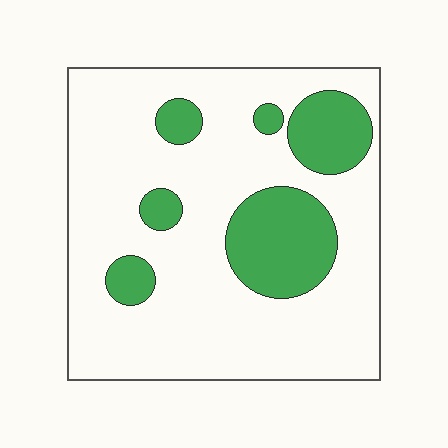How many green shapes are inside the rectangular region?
6.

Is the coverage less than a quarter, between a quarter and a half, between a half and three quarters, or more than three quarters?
Less than a quarter.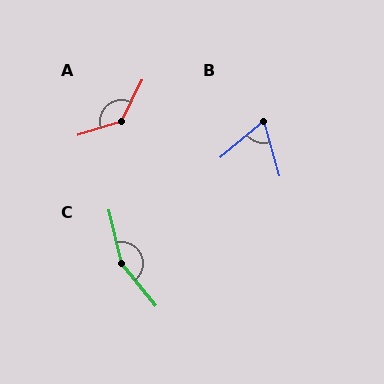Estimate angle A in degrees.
Approximately 133 degrees.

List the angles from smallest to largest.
B (66°), A (133°), C (154°).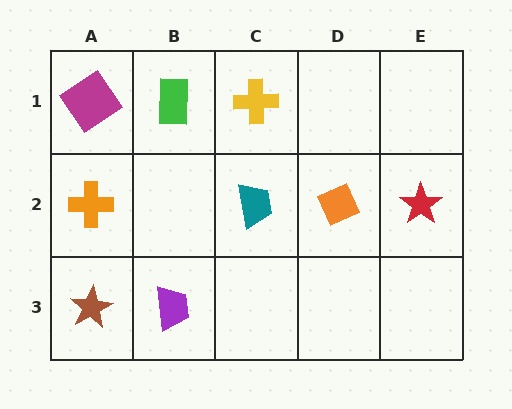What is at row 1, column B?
A green rectangle.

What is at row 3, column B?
A purple trapezoid.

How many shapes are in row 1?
3 shapes.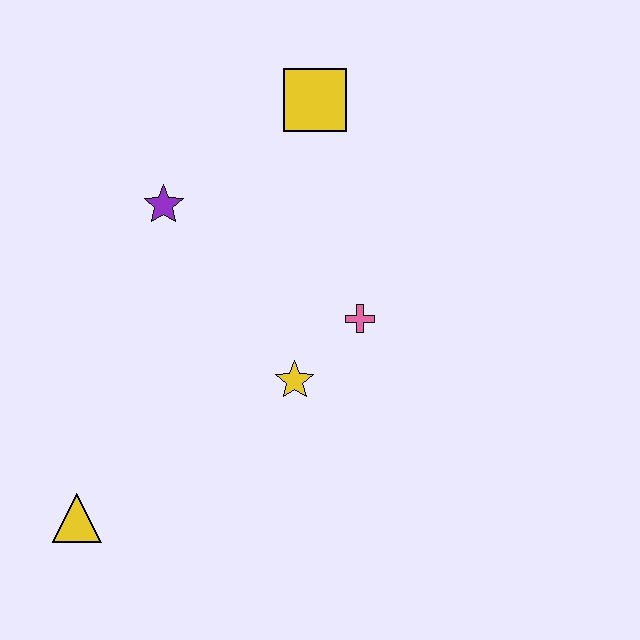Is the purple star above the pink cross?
Yes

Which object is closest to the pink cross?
The yellow star is closest to the pink cross.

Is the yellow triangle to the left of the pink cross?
Yes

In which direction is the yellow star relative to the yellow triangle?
The yellow star is to the right of the yellow triangle.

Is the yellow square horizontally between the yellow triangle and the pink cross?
Yes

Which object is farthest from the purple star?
The yellow triangle is farthest from the purple star.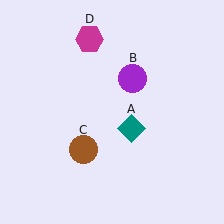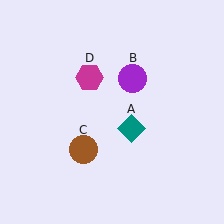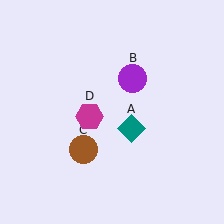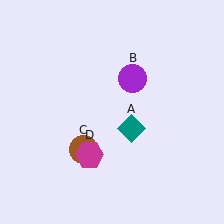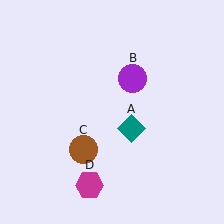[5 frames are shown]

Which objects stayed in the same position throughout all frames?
Teal diamond (object A) and purple circle (object B) and brown circle (object C) remained stationary.